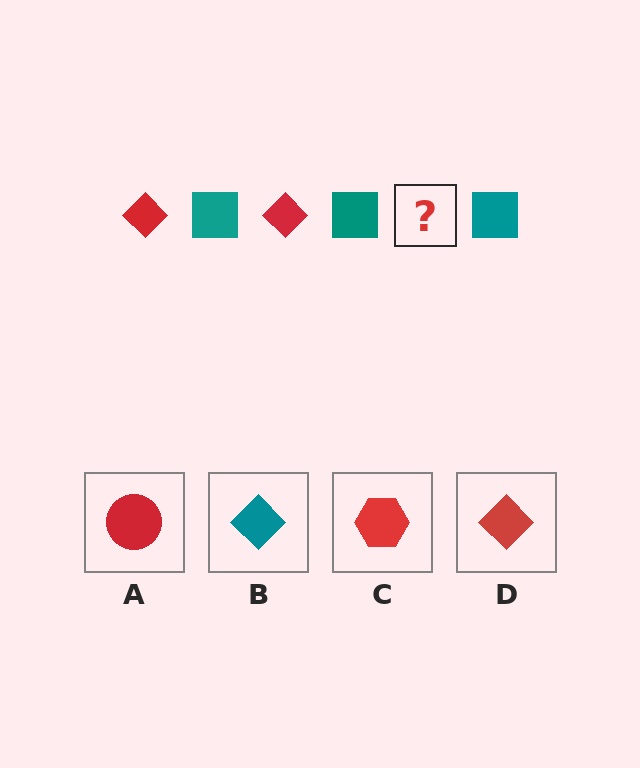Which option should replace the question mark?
Option D.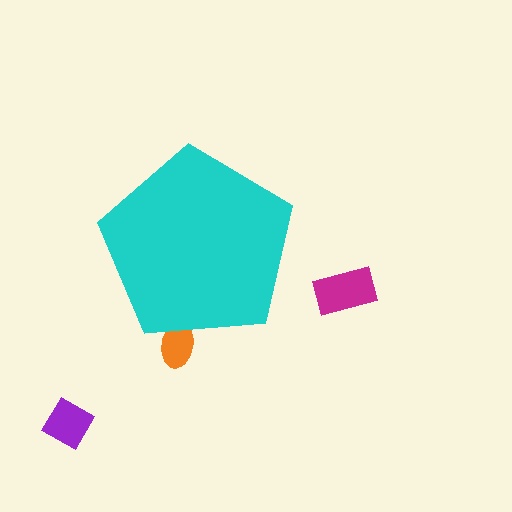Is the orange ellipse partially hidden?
Yes, the orange ellipse is partially hidden behind the cyan pentagon.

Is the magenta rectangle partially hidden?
No, the magenta rectangle is fully visible.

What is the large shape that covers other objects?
A cyan pentagon.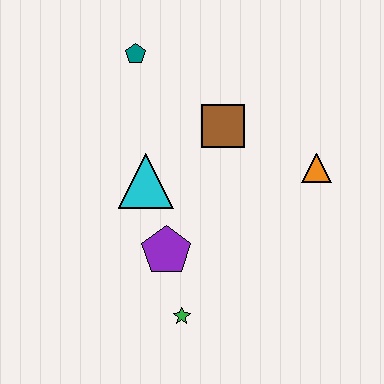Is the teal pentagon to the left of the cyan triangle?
Yes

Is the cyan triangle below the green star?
No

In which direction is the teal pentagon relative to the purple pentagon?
The teal pentagon is above the purple pentagon.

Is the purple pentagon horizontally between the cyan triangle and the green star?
Yes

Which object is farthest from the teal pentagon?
The green star is farthest from the teal pentagon.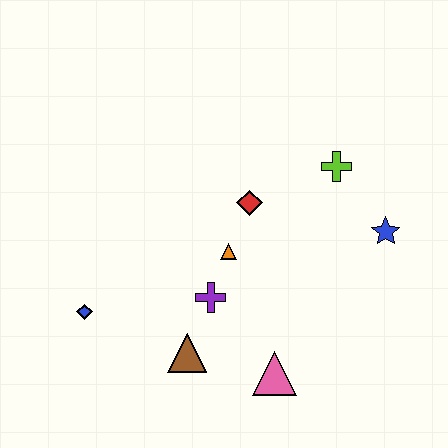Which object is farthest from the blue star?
The blue diamond is farthest from the blue star.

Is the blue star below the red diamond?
Yes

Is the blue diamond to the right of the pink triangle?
No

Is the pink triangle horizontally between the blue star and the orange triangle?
Yes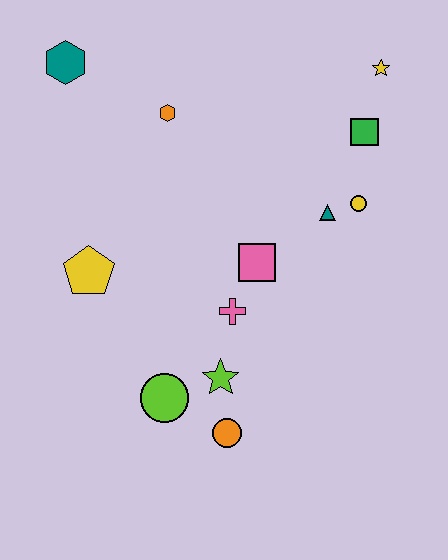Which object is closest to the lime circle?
The lime star is closest to the lime circle.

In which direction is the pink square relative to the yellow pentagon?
The pink square is to the right of the yellow pentagon.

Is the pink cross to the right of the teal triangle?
No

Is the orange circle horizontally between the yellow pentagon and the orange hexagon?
No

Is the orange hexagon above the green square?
Yes